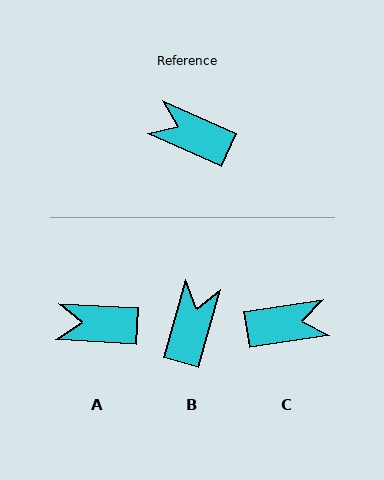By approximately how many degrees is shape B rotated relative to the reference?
Approximately 82 degrees clockwise.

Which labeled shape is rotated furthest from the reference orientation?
C, about 147 degrees away.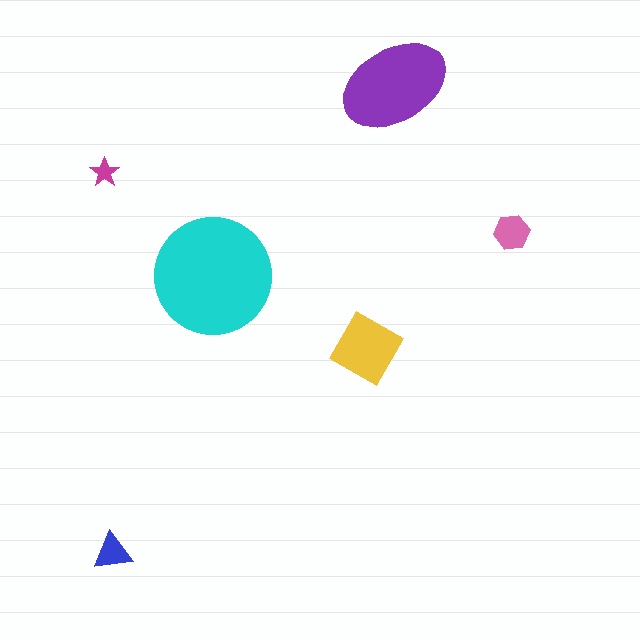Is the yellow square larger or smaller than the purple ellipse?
Smaller.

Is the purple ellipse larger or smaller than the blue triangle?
Larger.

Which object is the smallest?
The magenta star.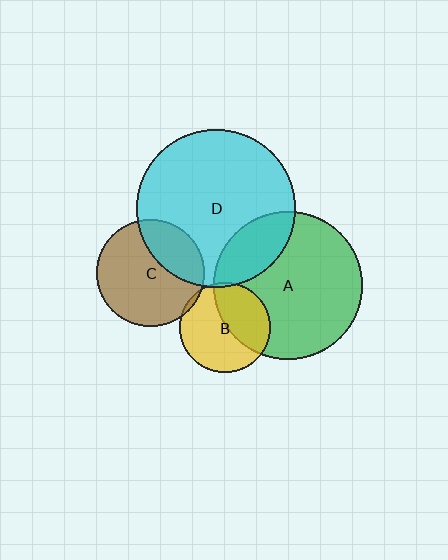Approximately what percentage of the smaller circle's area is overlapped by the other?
Approximately 5%.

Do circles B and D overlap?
Yes.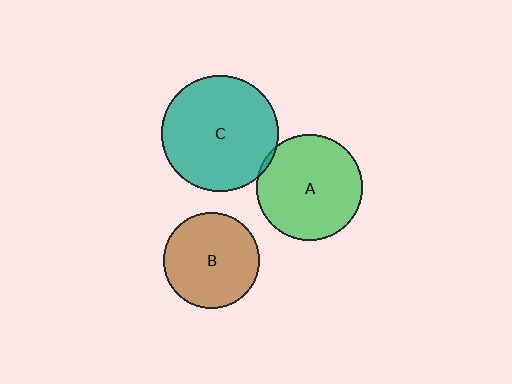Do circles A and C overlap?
Yes.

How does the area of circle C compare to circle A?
Approximately 1.2 times.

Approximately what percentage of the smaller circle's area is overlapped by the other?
Approximately 5%.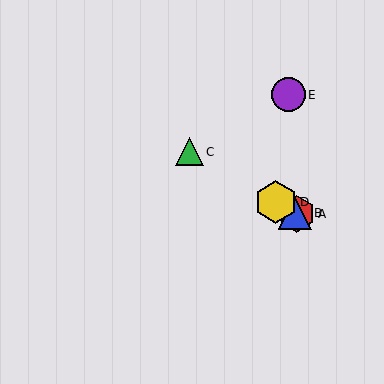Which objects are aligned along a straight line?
Objects A, B, C, D are aligned along a straight line.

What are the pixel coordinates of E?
Object E is at (288, 95).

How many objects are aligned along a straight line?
4 objects (A, B, C, D) are aligned along a straight line.